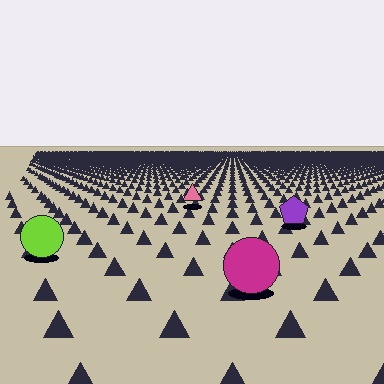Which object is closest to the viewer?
The magenta circle is closest. The texture marks near it are larger and more spread out.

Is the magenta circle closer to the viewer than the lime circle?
Yes. The magenta circle is closer — you can tell from the texture gradient: the ground texture is coarser near it.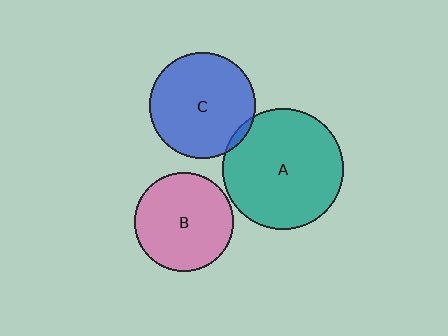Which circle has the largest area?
Circle A (teal).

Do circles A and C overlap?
Yes.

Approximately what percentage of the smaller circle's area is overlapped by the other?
Approximately 5%.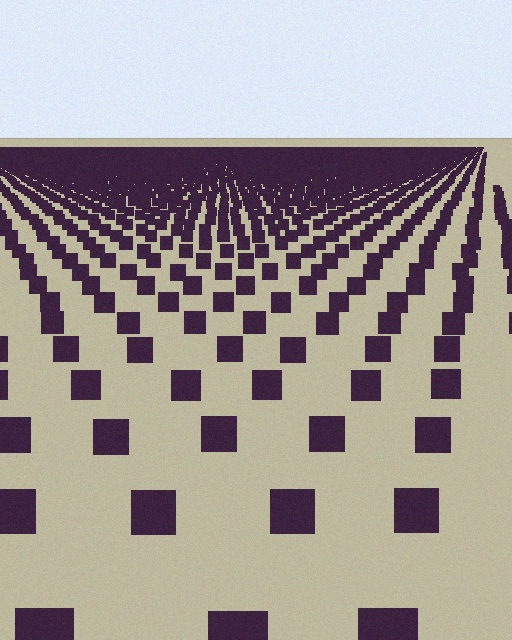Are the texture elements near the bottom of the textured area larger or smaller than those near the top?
Larger. Near the bottom, elements are closer to the viewer and appear at a bigger on-screen size.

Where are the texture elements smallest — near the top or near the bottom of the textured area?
Near the top.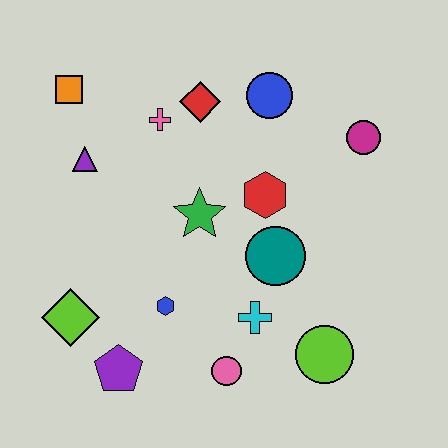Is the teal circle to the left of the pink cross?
No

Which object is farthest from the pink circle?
The orange square is farthest from the pink circle.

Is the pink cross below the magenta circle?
No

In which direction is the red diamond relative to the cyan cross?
The red diamond is above the cyan cross.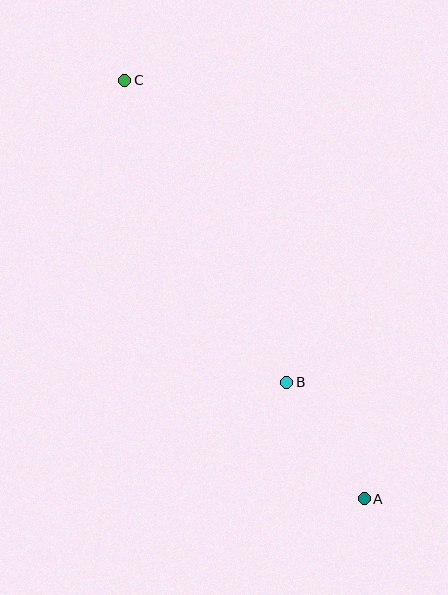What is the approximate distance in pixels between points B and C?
The distance between B and C is approximately 342 pixels.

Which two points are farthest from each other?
Points A and C are farthest from each other.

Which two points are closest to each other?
Points A and B are closest to each other.